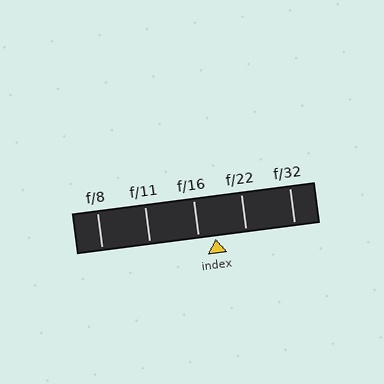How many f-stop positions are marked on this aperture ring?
There are 5 f-stop positions marked.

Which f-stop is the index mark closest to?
The index mark is closest to f/16.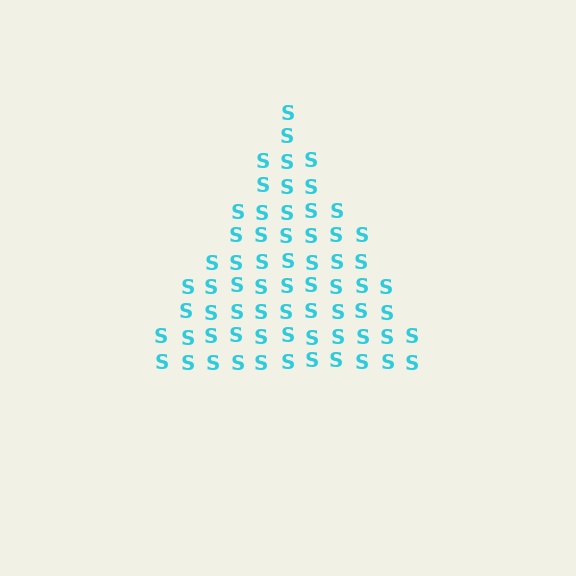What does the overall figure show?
The overall figure shows a triangle.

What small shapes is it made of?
It is made of small letter S's.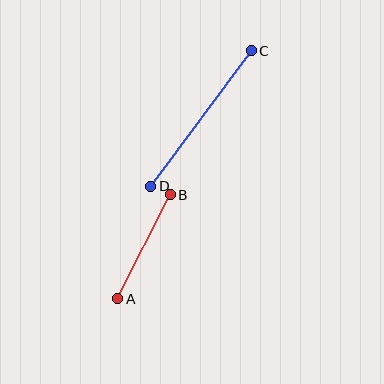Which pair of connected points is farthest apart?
Points C and D are farthest apart.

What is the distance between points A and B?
The distance is approximately 116 pixels.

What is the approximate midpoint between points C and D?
The midpoint is at approximately (201, 119) pixels.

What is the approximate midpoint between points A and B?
The midpoint is at approximately (144, 247) pixels.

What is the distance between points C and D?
The distance is approximately 169 pixels.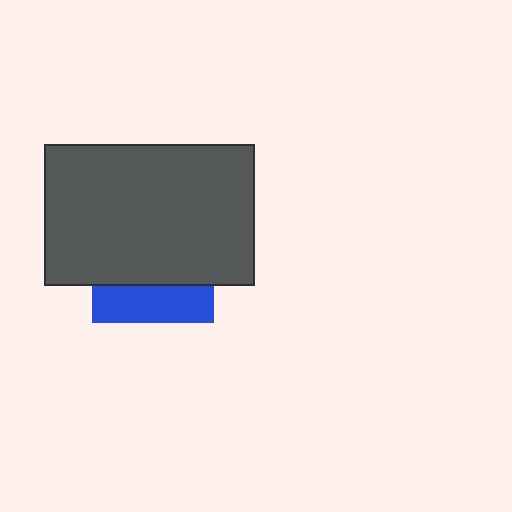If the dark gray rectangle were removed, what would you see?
You would see the complete blue square.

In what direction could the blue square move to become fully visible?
The blue square could move down. That would shift it out from behind the dark gray rectangle entirely.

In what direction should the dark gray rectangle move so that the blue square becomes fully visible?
The dark gray rectangle should move up. That is the shortest direction to clear the overlap and leave the blue square fully visible.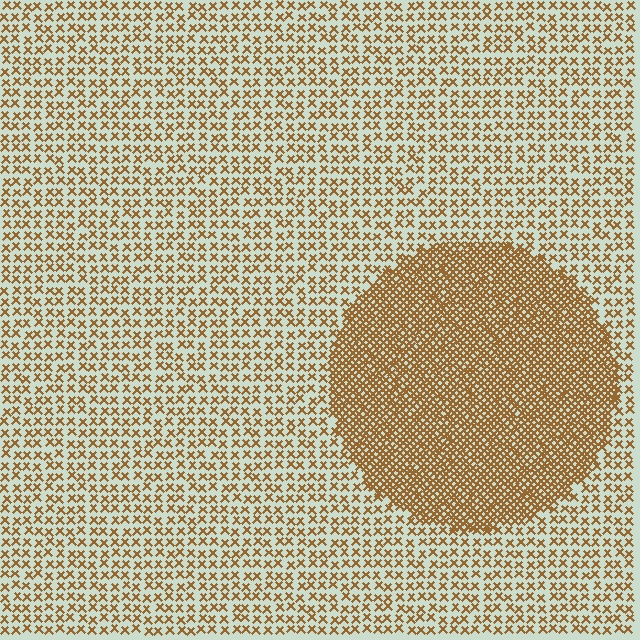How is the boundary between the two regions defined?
The boundary is defined by a change in element density (approximately 2.7x ratio). All elements are the same color, size, and shape.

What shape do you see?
I see a circle.